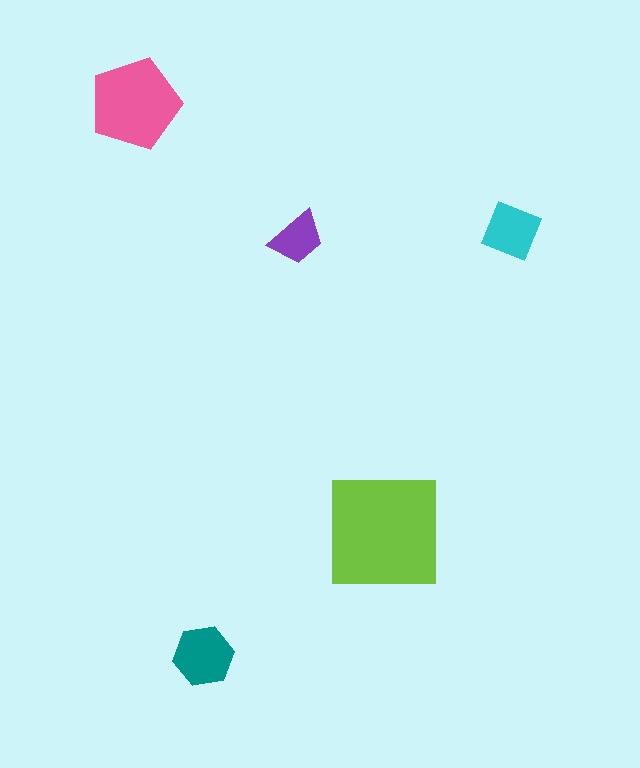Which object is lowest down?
The teal hexagon is bottommost.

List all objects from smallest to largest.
The purple trapezoid, the cyan diamond, the teal hexagon, the pink pentagon, the lime square.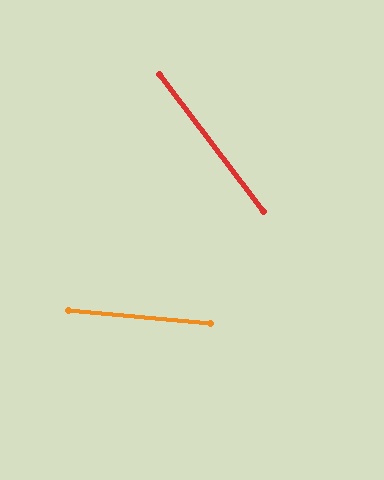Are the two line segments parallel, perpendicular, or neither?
Neither parallel nor perpendicular — they differ by about 47°.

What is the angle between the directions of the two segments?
Approximately 47 degrees.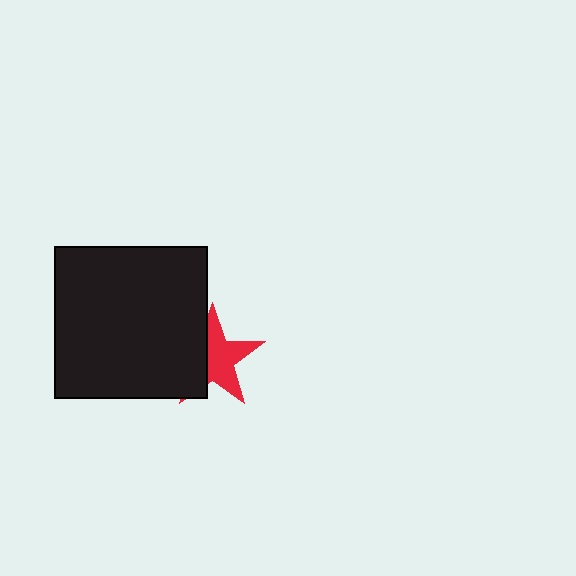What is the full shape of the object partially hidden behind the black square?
The partially hidden object is a red star.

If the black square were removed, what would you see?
You would see the complete red star.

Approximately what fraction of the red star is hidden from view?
Roughly 40% of the red star is hidden behind the black square.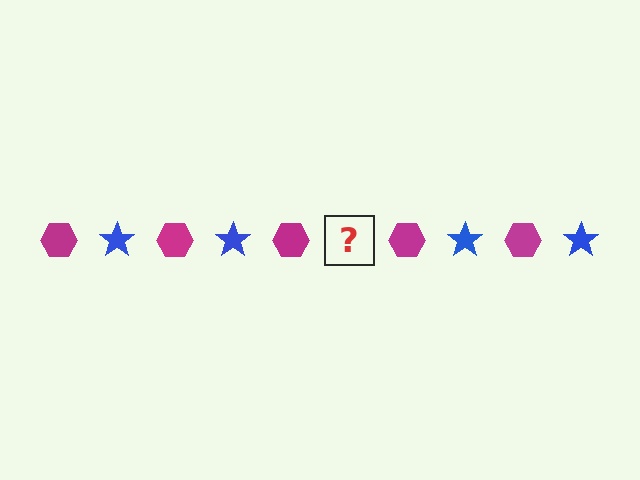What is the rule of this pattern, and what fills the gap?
The rule is that the pattern alternates between magenta hexagon and blue star. The gap should be filled with a blue star.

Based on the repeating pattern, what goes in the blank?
The blank should be a blue star.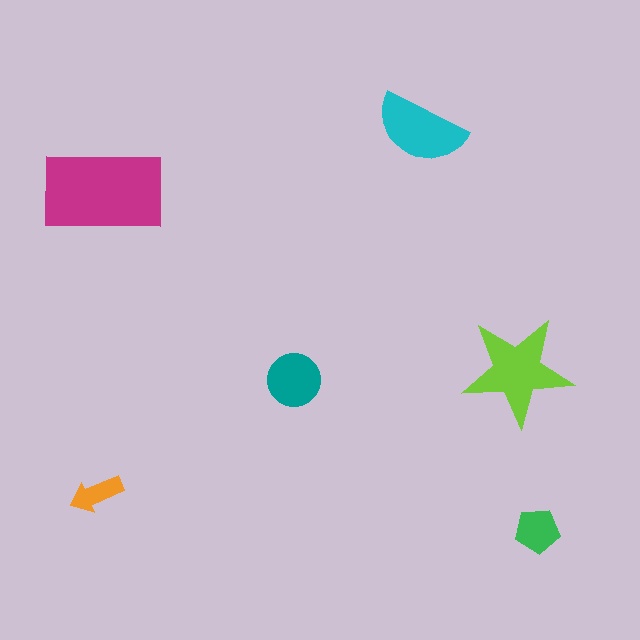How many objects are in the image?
There are 6 objects in the image.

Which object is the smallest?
The orange arrow.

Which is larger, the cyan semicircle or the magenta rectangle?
The magenta rectangle.